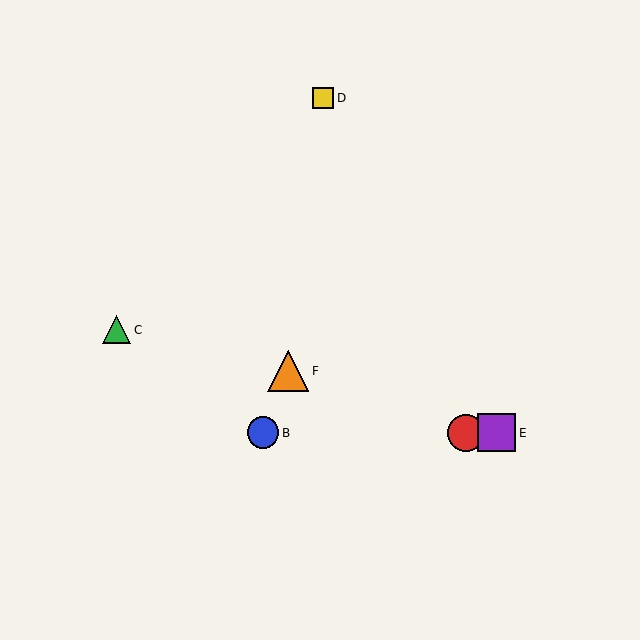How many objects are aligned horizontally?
3 objects (A, B, E) are aligned horizontally.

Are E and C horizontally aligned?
No, E is at y≈433 and C is at y≈330.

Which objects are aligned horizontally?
Objects A, B, E are aligned horizontally.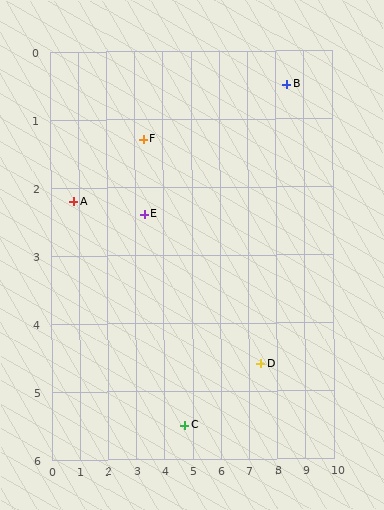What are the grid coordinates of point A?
Point A is at approximately (0.8, 2.2).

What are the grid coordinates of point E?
Point E is at approximately (3.3, 2.4).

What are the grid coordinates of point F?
Point F is at approximately (3.3, 1.3).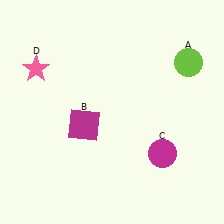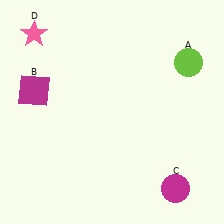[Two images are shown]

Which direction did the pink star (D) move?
The pink star (D) moved up.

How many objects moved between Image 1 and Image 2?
3 objects moved between the two images.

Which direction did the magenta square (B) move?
The magenta square (B) moved left.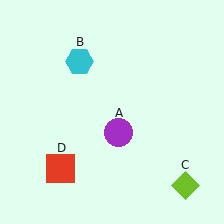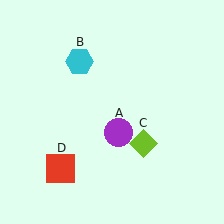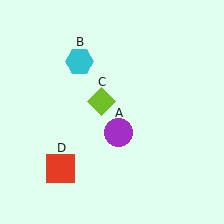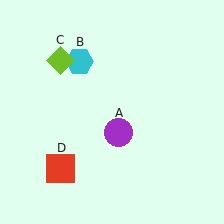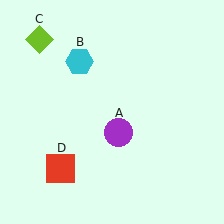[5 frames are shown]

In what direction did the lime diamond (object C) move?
The lime diamond (object C) moved up and to the left.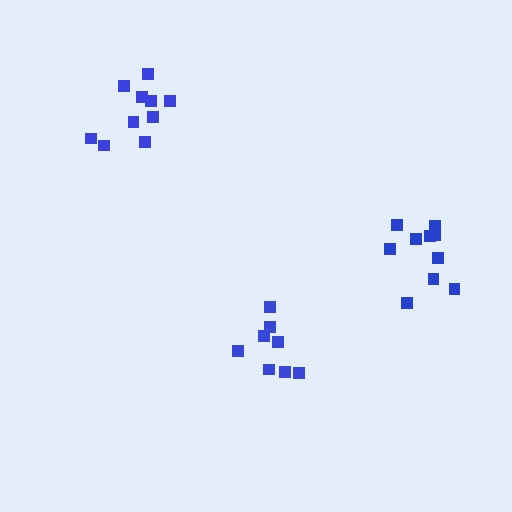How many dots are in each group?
Group 1: 10 dots, Group 2: 10 dots, Group 3: 8 dots (28 total).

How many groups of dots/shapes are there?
There are 3 groups.